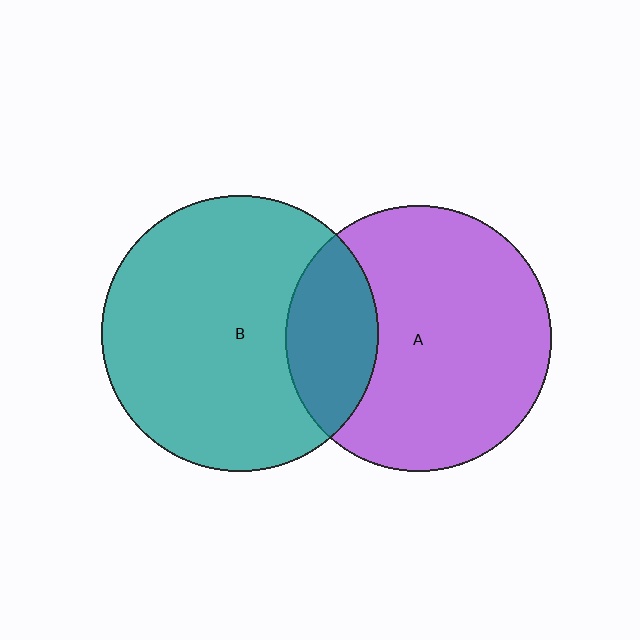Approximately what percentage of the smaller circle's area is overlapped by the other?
Approximately 25%.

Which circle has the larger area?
Circle B (teal).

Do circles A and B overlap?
Yes.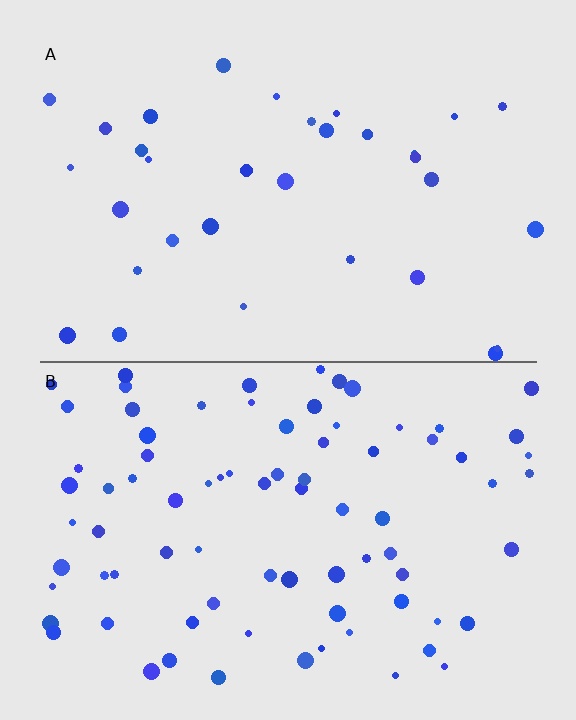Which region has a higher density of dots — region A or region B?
B (the bottom).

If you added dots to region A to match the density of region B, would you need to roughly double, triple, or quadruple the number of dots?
Approximately double.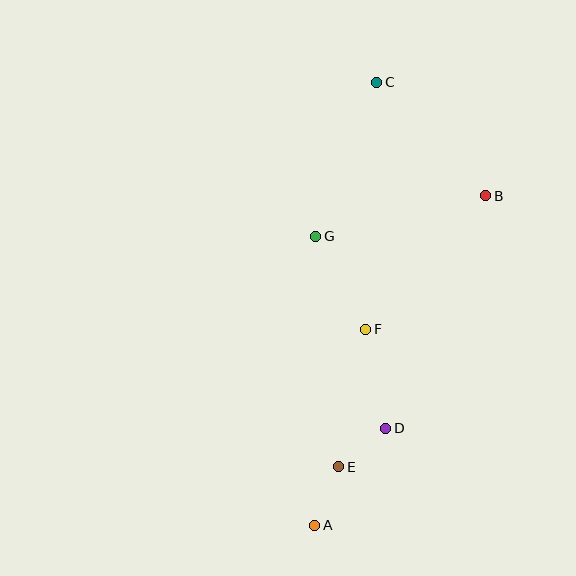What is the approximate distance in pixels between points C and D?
The distance between C and D is approximately 346 pixels.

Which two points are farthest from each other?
Points A and C are farthest from each other.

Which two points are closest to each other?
Points D and E are closest to each other.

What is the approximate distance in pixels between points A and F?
The distance between A and F is approximately 203 pixels.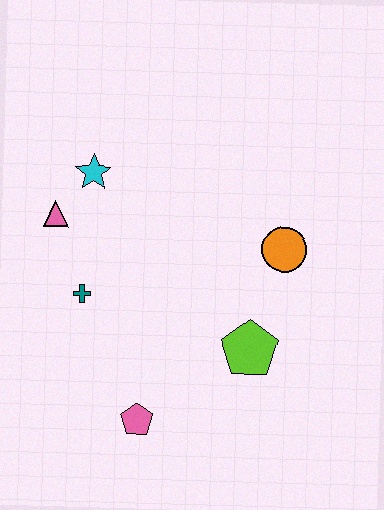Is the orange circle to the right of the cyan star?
Yes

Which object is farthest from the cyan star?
The pink pentagon is farthest from the cyan star.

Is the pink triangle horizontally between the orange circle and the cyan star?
No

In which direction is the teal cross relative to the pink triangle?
The teal cross is below the pink triangle.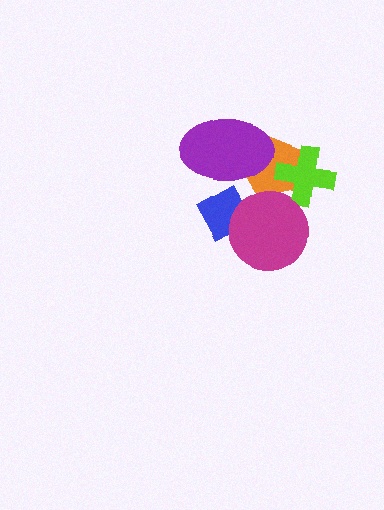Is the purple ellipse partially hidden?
No, no other shape covers it.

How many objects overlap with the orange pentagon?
3 objects overlap with the orange pentagon.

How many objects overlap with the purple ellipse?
2 objects overlap with the purple ellipse.